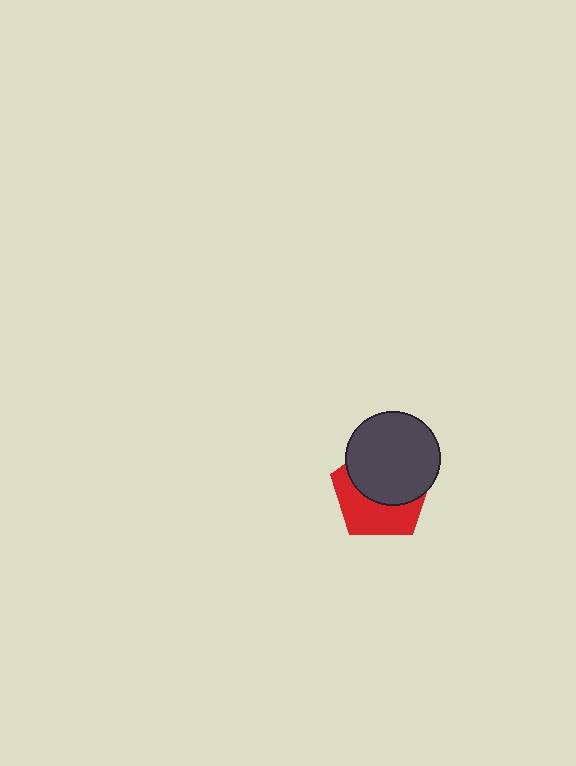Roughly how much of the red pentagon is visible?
About half of it is visible (roughly 45%).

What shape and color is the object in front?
The object in front is a dark gray circle.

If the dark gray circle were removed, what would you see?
You would see the complete red pentagon.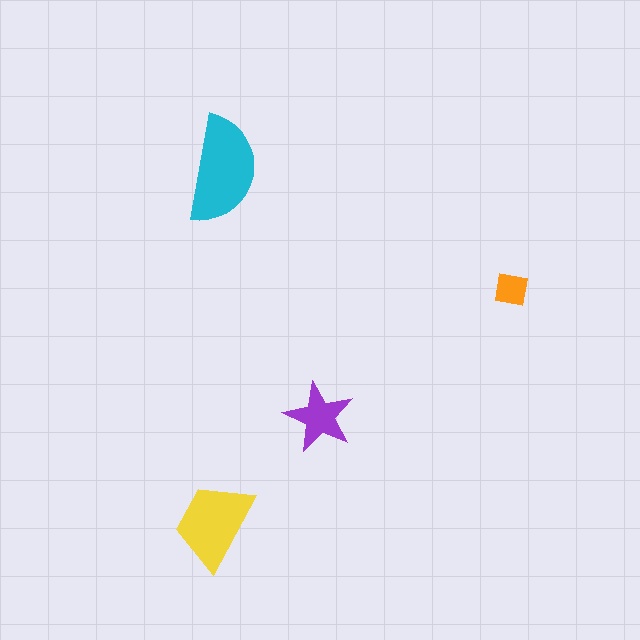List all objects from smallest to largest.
The orange square, the purple star, the yellow trapezoid, the cyan semicircle.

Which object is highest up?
The cyan semicircle is topmost.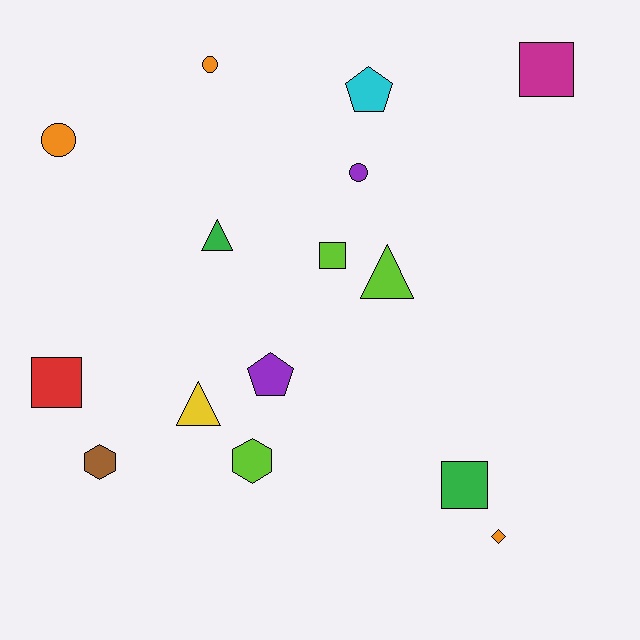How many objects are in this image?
There are 15 objects.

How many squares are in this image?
There are 4 squares.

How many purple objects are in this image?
There are 2 purple objects.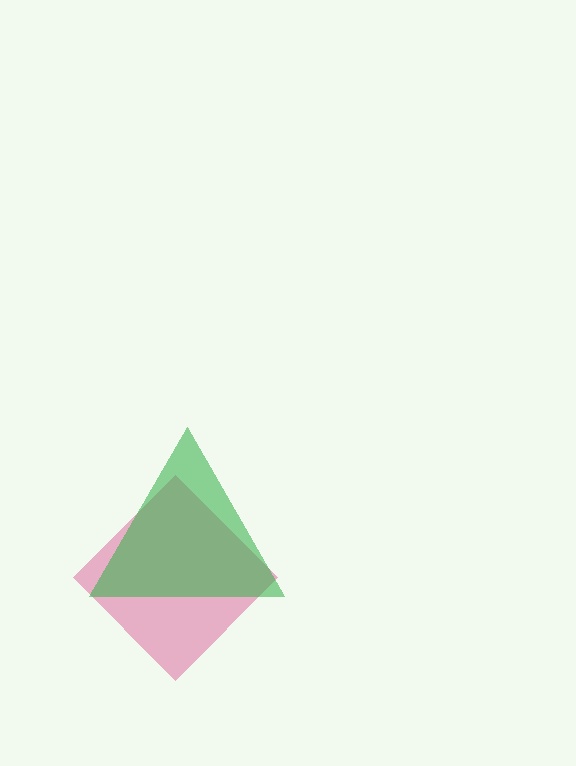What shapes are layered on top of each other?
The layered shapes are: a pink diamond, a green triangle.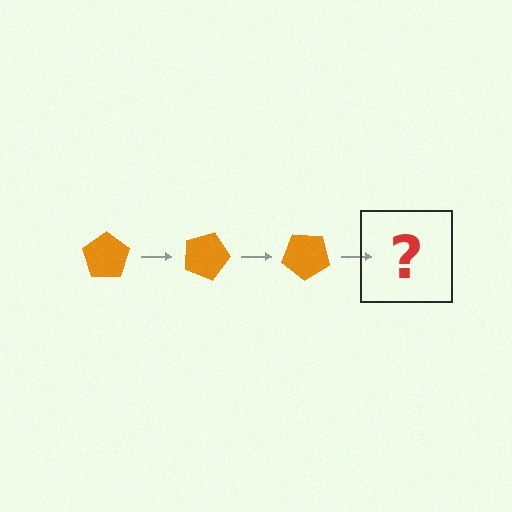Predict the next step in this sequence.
The next step is an orange pentagon rotated 60 degrees.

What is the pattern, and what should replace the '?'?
The pattern is that the pentagon rotates 20 degrees each step. The '?' should be an orange pentagon rotated 60 degrees.